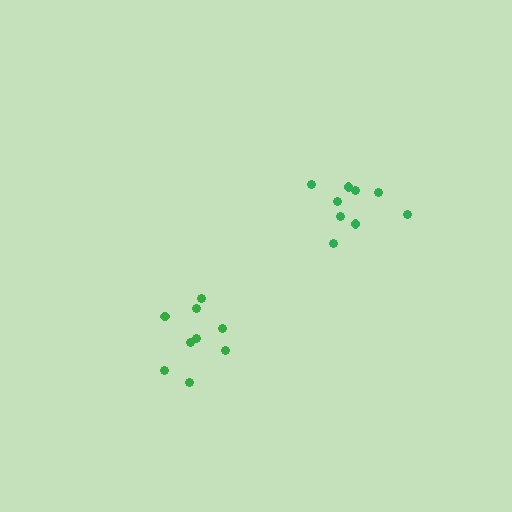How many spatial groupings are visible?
There are 2 spatial groupings.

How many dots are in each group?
Group 1: 9 dots, Group 2: 9 dots (18 total).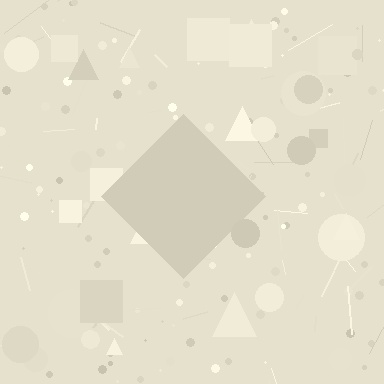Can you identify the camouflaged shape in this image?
The camouflaged shape is a diamond.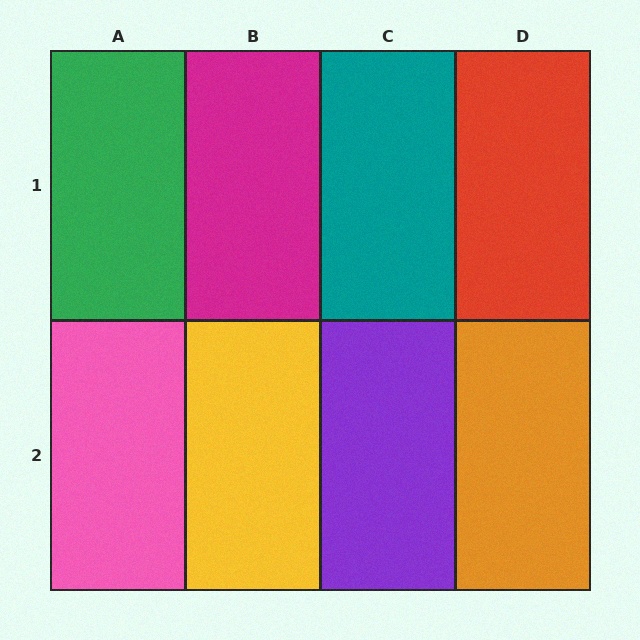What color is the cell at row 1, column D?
Red.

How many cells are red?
1 cell is red.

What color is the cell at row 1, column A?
Green.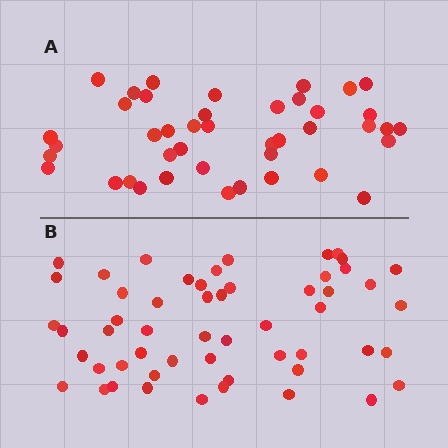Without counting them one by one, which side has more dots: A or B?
Region B (the bottom region) has more dots.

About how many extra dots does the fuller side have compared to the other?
Region B has roughly 12 or so more dots than region A.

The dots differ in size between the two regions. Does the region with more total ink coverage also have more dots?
No. Region A has more total ink coverage because its dots are larger, but region B actually contains more individual dots. Total area can be misleading — the number of items is what matters here.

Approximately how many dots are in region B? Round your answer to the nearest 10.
About 50 dots. (The exact count is 54, which rounds to 50.)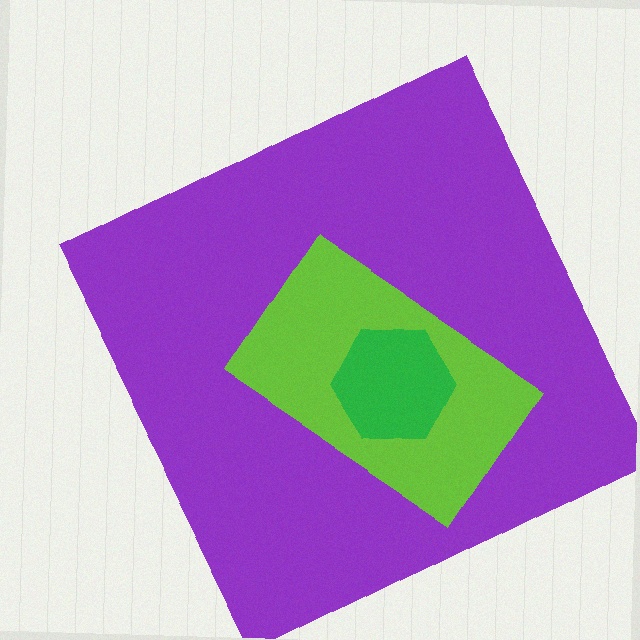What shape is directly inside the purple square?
The lime rectangle.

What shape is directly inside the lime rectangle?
The green hexagon.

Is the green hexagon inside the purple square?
Yes.